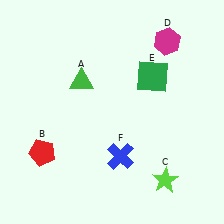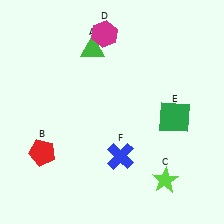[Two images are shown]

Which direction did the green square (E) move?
The green square (E) moved down.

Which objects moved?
The objects that moved are: the green triangle (A), the magenta hexagon (D), the green square (E).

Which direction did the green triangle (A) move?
The green triangle (A) moved up.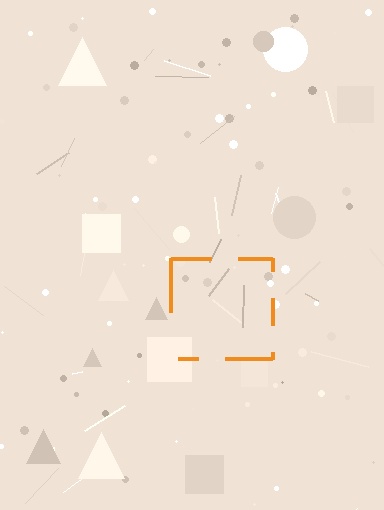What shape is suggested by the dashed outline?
The dashed outline suggests a square.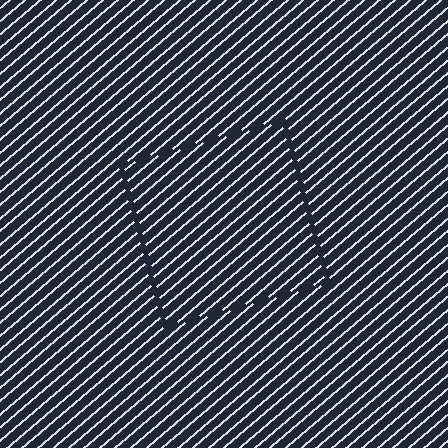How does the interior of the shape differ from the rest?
The interior of the shape contains the same grating, shifted by half a period — the contour is defined by the phase discontinuity where line-ends from the inner and outer gratings abut.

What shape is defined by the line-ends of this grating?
An illusory square. The interior of the shape contains the same grating, shifted by half a period — the contour is defined by the phase discontinuity where line-ends from the inner and outer gratings abut.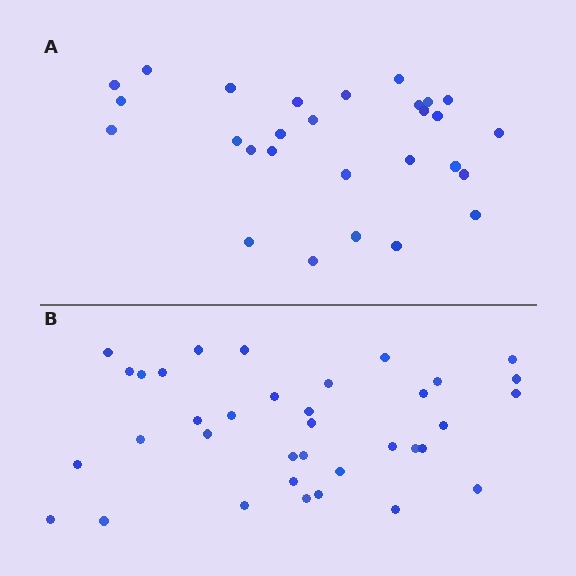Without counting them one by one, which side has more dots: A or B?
Region B (the bottom region) has more dots.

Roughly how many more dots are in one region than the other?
Region B has roughly 8 or so more dots than region A.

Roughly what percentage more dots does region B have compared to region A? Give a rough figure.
About 30% more.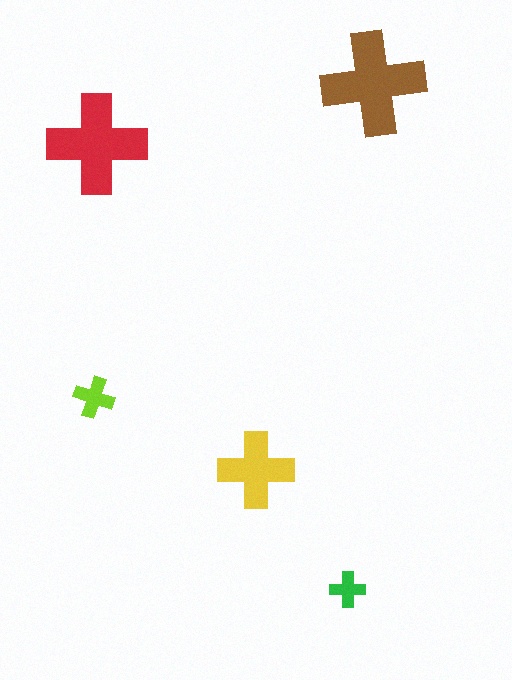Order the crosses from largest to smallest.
the brown one, the red one, the yellow one, the lime one, the green one.